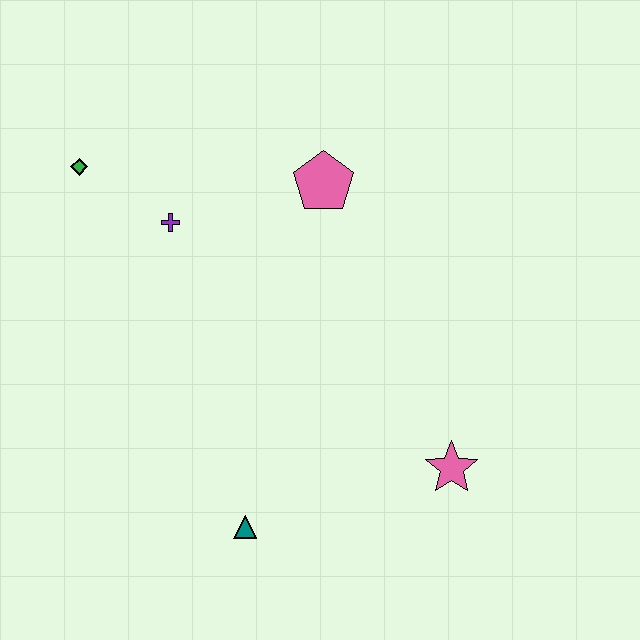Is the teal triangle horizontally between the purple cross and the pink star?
Yes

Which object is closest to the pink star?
The teal triangle is closest to the pink star.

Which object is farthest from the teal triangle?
The green diamond is farthest from the teal triangle.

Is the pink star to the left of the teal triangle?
No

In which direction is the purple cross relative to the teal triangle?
The purple cross is above the teal triangle.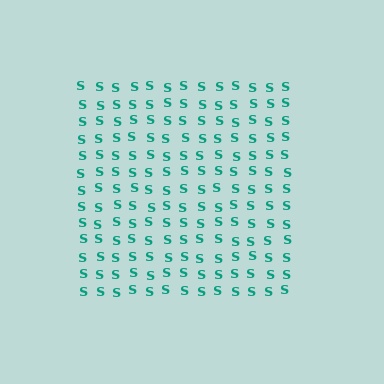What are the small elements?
The small elements are letter S's.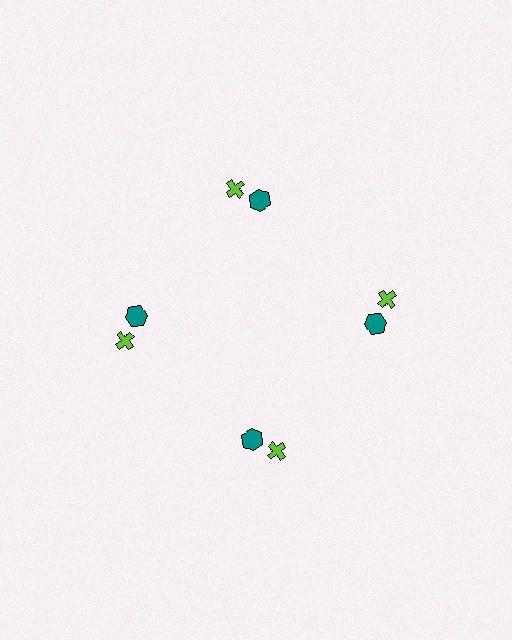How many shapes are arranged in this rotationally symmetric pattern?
There are 8 shapes, arranged in 4 groups of 2.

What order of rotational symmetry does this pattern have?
This pattern has 4-fold rotational symmetry.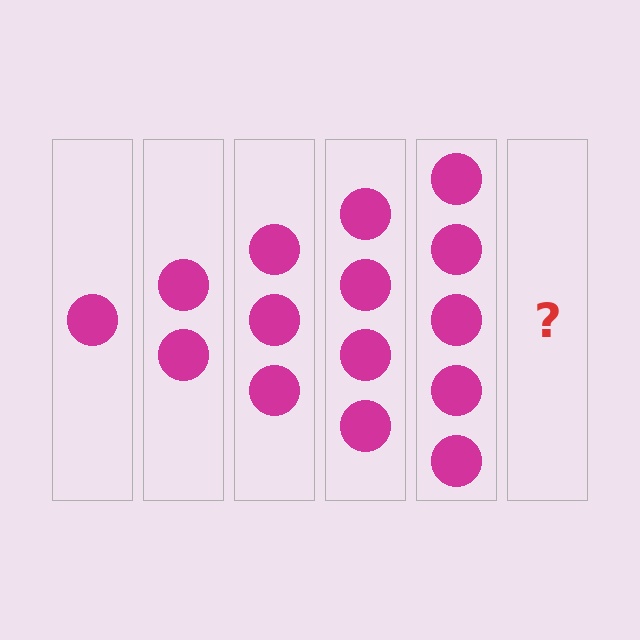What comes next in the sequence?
The next element should be 6 circles.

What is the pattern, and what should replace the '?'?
The pattern is that each step adds one more circle. The '?' should be 6 circles.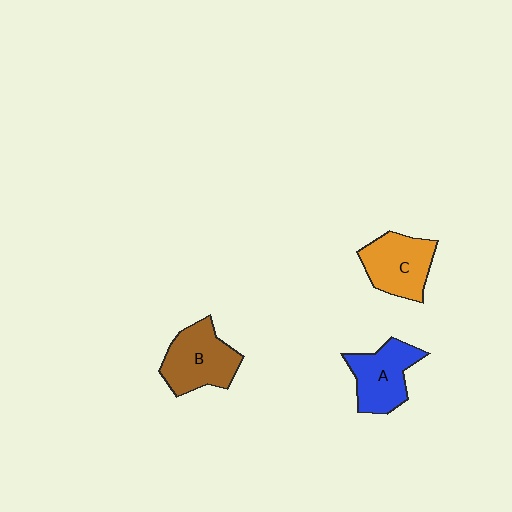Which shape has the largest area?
Shape B (brown).